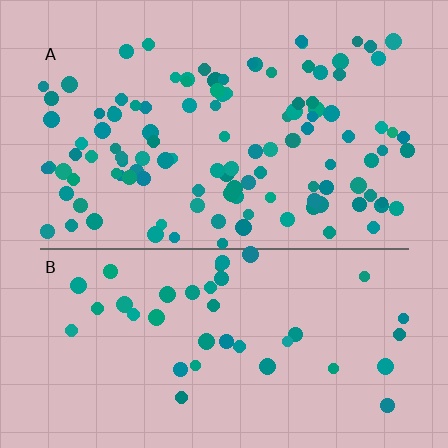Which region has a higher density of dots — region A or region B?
A (the top).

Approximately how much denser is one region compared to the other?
Approximately 2.9× — region A over region B.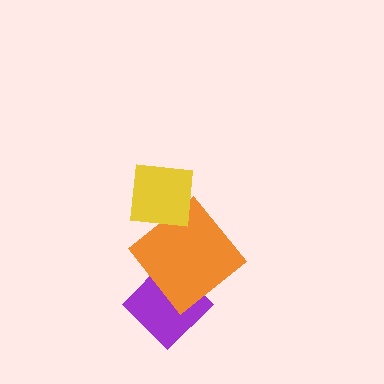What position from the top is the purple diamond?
The purple diamond is 3rd from the top.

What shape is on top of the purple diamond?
The orange diamond is on top of the purple diamond.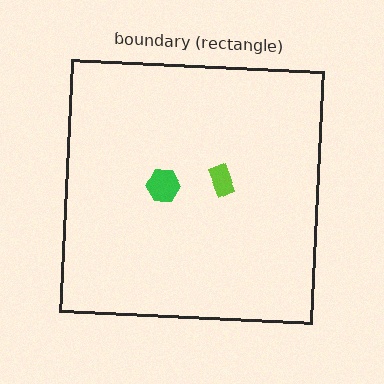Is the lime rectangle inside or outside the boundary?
Inside.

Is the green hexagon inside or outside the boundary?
Inside.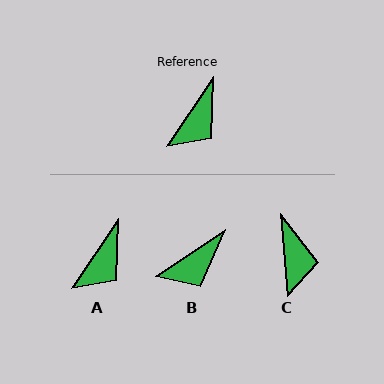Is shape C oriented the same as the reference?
No, it is off by about 39 degrees.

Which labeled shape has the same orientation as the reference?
A.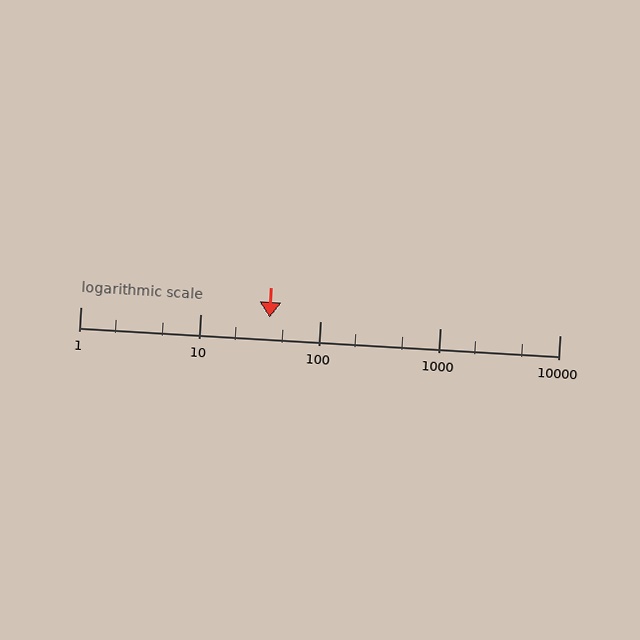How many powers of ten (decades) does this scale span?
The scale spans 4 decades, from 1 to 10000.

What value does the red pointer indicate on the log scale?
The pointer indicates approximately 38.